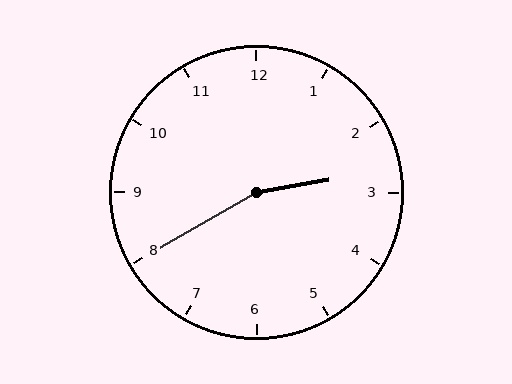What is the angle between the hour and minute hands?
Approximately 160 degrees.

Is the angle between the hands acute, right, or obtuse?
It is obtuse.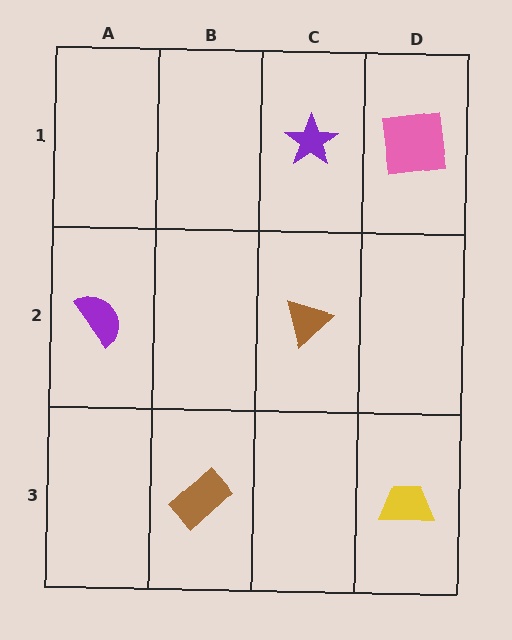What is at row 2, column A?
A purple semicircle.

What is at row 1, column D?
A pink square.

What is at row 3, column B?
A brown rectangle.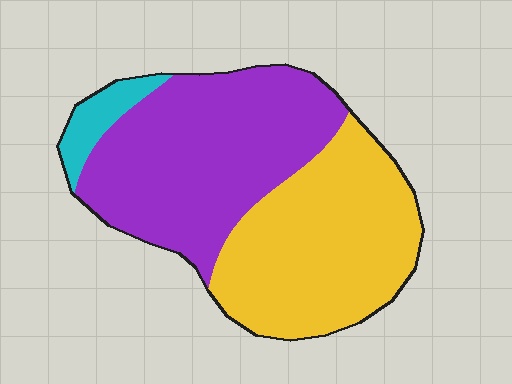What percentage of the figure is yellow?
Yellow takes up between a third and a half of the figure.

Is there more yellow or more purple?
Purple.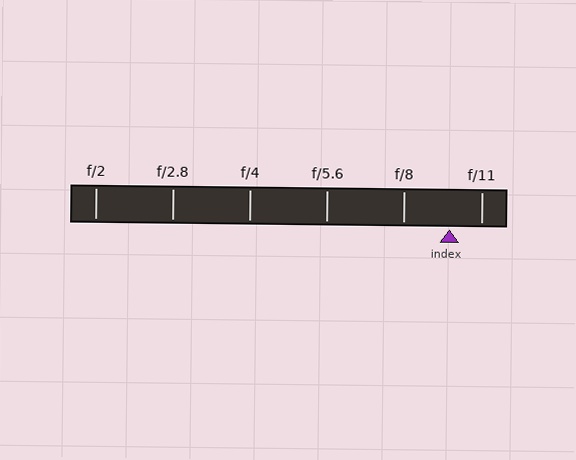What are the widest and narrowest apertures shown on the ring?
The widest aperture shown is f/2 and the narrowest is f/11.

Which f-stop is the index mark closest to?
The index mark is closest to f/11.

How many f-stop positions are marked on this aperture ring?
There are 6 f-stop positions marked.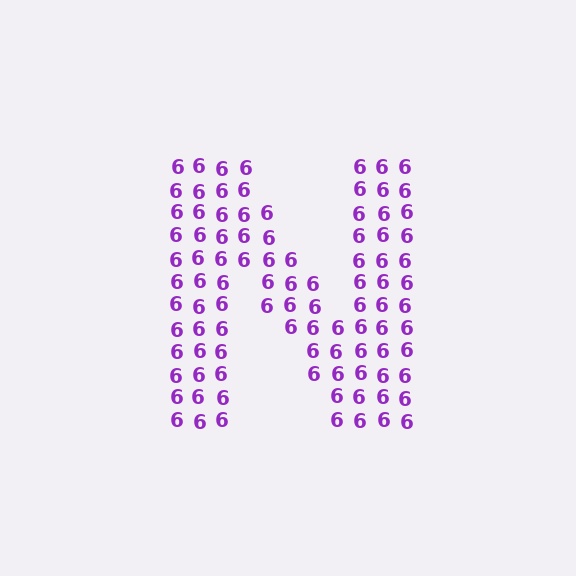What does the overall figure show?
The overall figure shows the letter N.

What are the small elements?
The small elements are digit 6's.